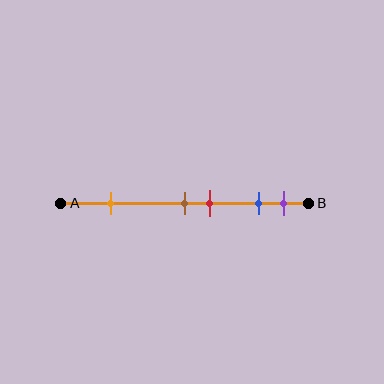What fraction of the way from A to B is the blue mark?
The blue mark is approximately 80% (0.8) of the way from A to B.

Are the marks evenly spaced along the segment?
No, the marks are not evenly spaced.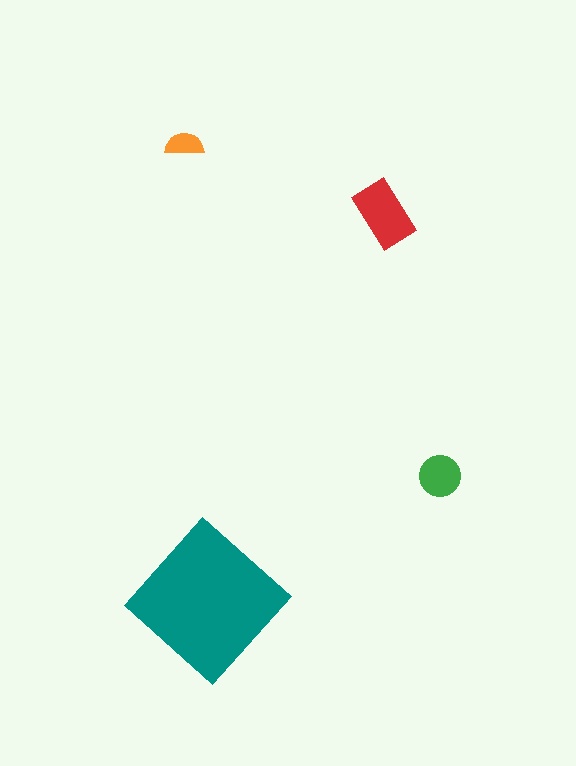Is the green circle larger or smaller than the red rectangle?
Smaller.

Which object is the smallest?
The orange semicircle.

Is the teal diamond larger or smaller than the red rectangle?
Larger.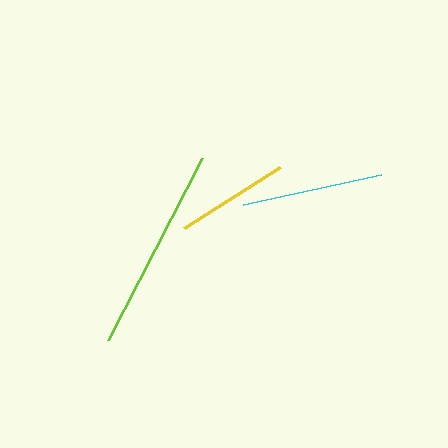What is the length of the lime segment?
The lime segment is approximately 204 pixels long.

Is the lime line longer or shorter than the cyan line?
The lime line is longer than the cyan line.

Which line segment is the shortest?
The yellow line is the shortest at approximately 114 pixels.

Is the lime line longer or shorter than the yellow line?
The lime line is longer than the yellow line.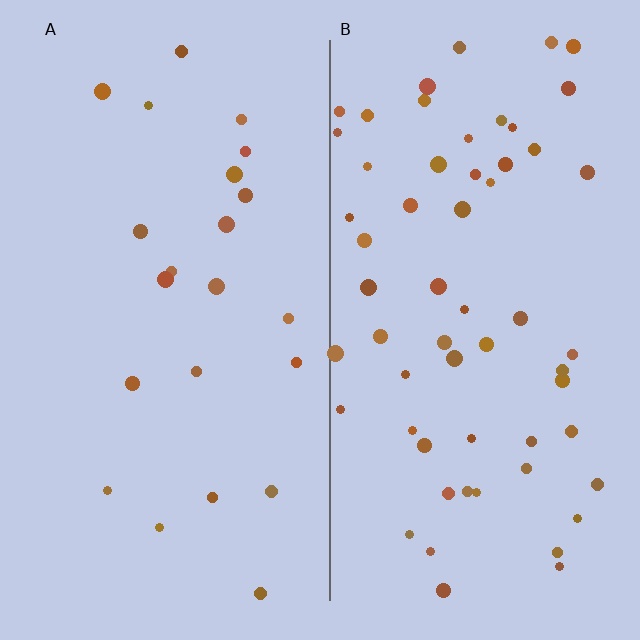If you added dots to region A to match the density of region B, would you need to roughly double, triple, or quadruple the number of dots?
Approximately triple.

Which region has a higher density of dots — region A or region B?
B (the right).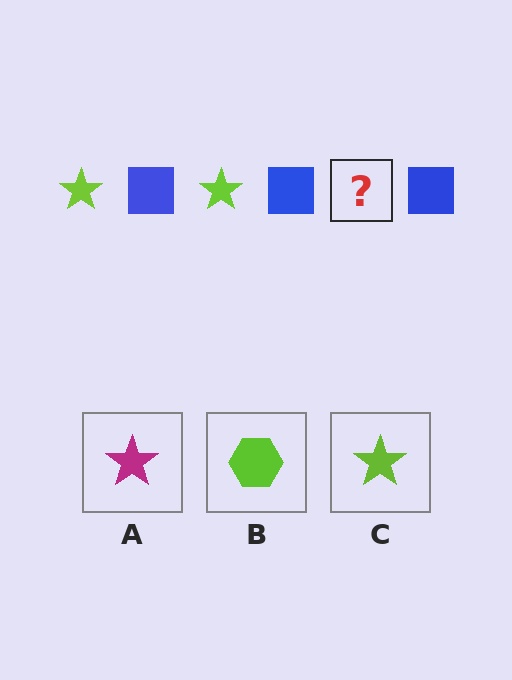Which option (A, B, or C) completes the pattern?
C.